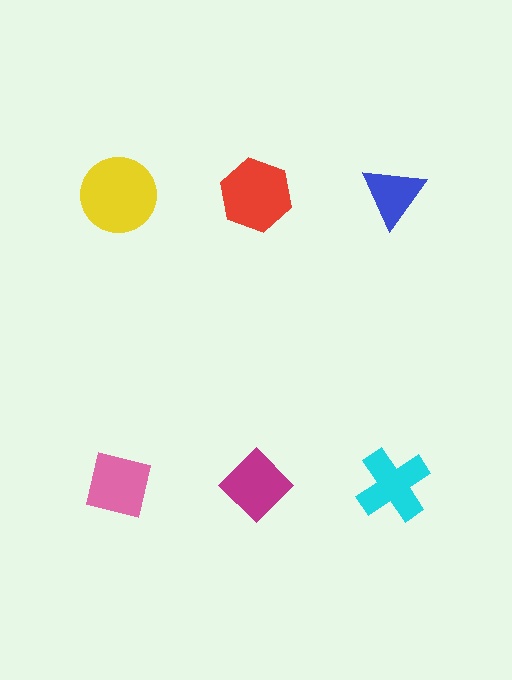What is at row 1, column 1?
A yellow circle.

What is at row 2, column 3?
A cyan cross.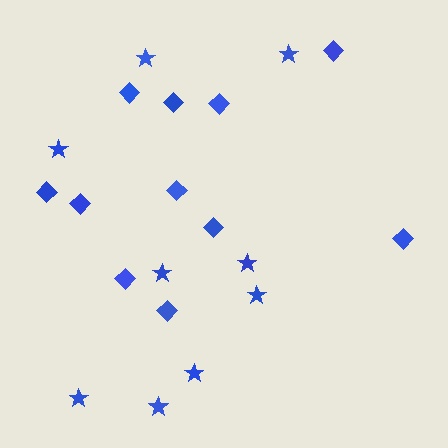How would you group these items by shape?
There are 2 groups: one group of diamonds (11) and one group of stars (9).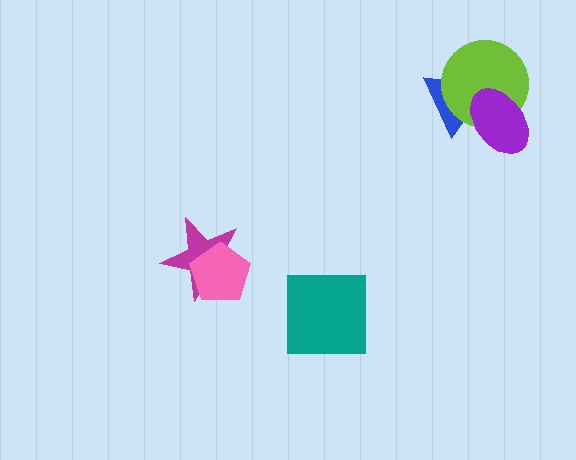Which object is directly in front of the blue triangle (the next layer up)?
The lime circle is directly in front of the blue triangle.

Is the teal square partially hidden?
No, no other shape covers it.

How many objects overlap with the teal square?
0 objects overlap with the teal square.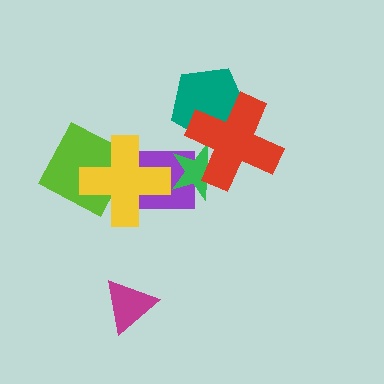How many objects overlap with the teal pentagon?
1 object overlaps with the teal pentagon.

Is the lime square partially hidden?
Yes, it is partially covered by another shape.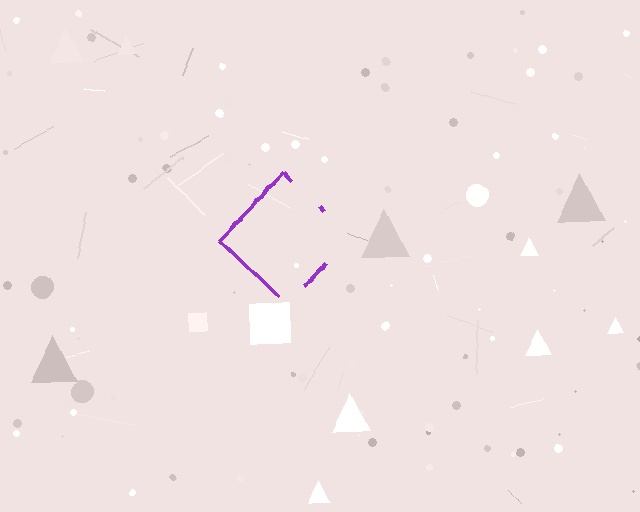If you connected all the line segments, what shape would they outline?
They would outline a diamond.